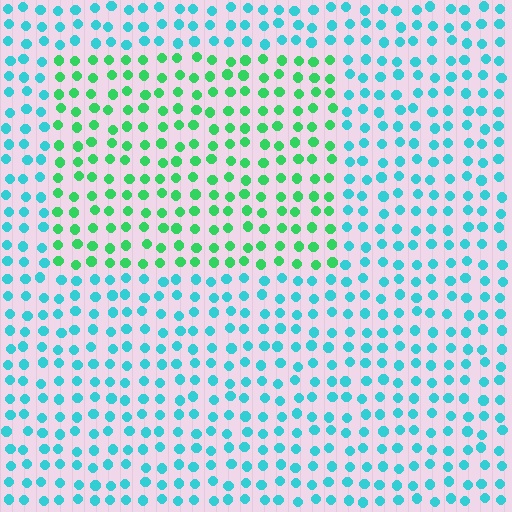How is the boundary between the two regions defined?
The boundary is defined purely by a slight shift in hue (about 45 degrees). Spacing, size, and orientation are identical on both sides.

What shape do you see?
I see a rectangle.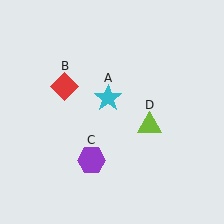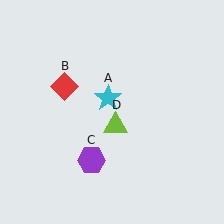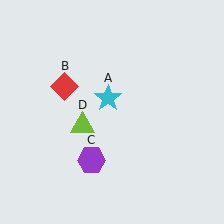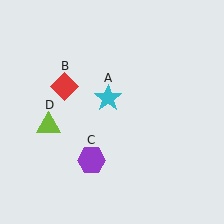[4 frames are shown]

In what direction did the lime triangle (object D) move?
The lime triangle (object D) moved left.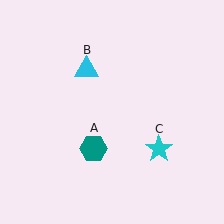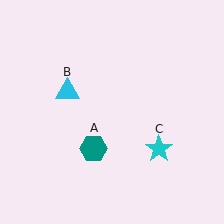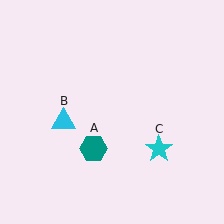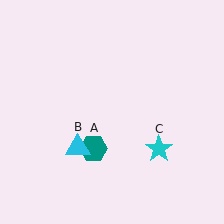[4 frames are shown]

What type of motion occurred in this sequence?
The cyan triangle (object B) rotated counterclockwise around the center of the scene.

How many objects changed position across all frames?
1 object changed position: cyan triangle (object B).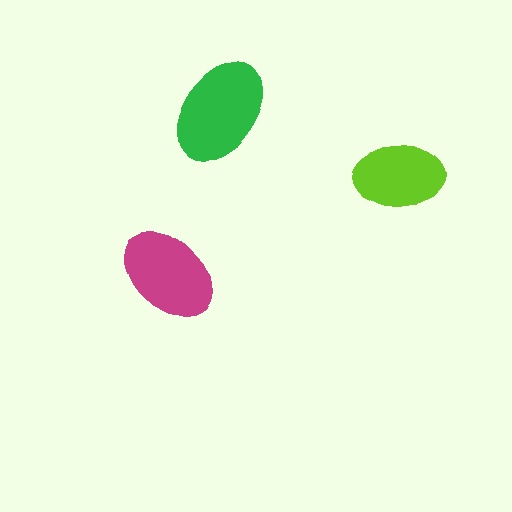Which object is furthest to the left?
The magenta ellipse is leftmost.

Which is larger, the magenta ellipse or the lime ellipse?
The magenta one.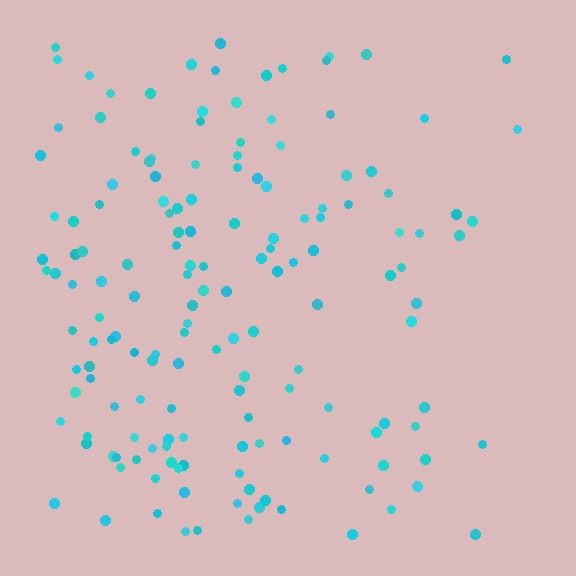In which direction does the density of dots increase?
From right to left, with the left side densest.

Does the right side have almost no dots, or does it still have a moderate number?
Still a moderate number, just noticeably fewer than the left.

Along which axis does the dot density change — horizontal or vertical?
Horizontal.